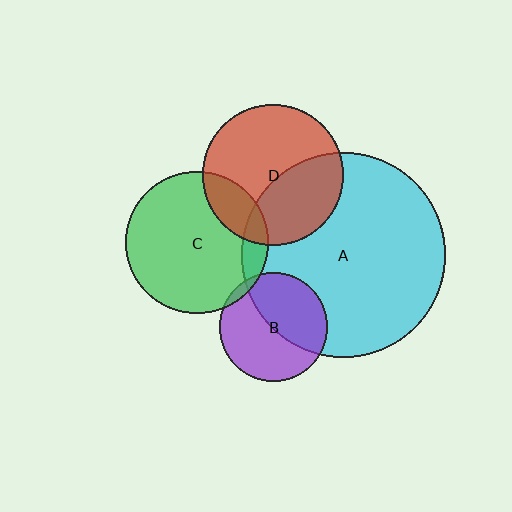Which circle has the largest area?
Circle A (cyan).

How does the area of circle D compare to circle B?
Approximately 1.7 times.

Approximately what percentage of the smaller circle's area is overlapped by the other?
Approximately 45%.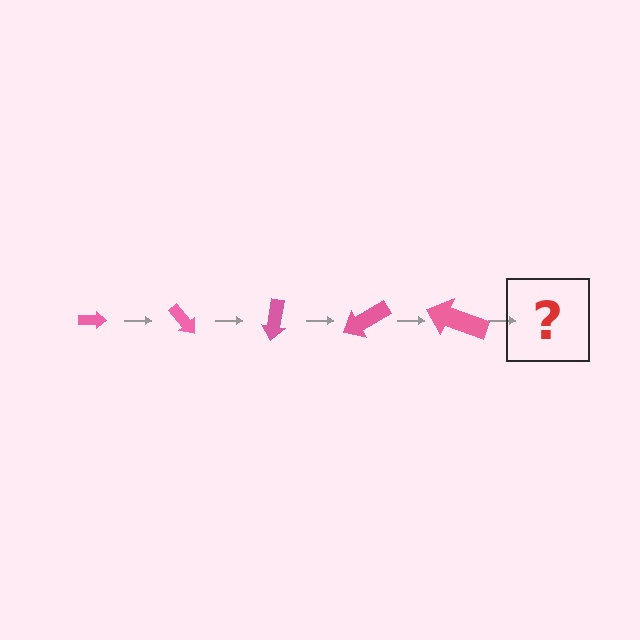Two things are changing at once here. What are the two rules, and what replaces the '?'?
The two rules are that the arrow grows larger each step and it rotates 50 degrees each step. The '?' should be an arrow, larger than the previous one and rotated 250 degrees from the start.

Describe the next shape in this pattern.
It should be an arrow, larger than the previous one and rotated 250 degrees from the start.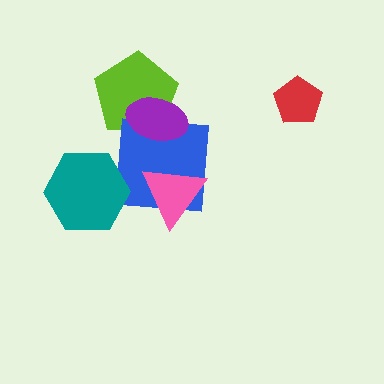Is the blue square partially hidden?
Yes, it is partially covered by another shape.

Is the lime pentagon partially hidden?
Yes, it is partially covered by another shape.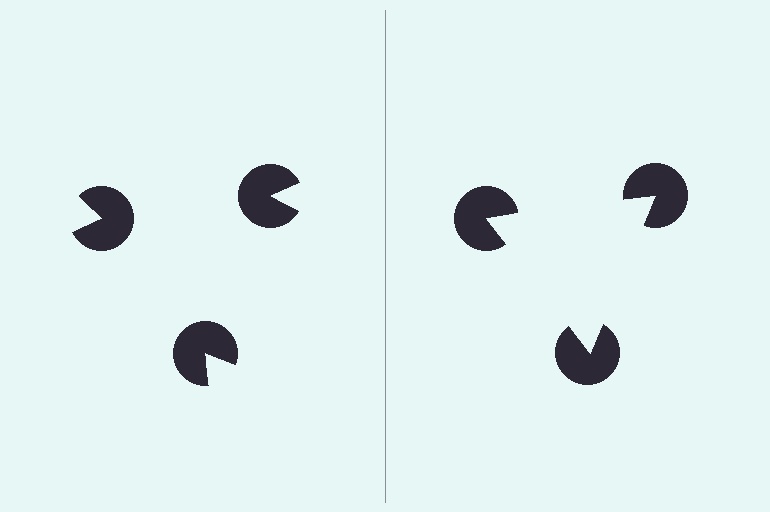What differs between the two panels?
The pac-man discs are positioned identically on both sides; only the wedge orientations differ. On the right they align to a triangle; on the left they are misaligned.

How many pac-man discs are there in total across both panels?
6 — 3 on each side.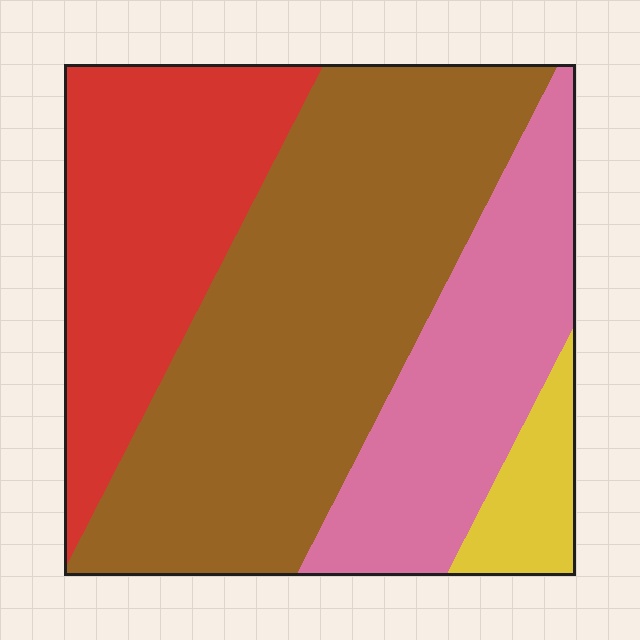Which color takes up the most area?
Brown, at roughly 45%.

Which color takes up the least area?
Yellow, at roughly 5%.